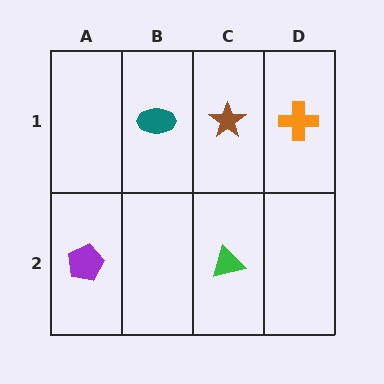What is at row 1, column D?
An orange cross.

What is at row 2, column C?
A green triangle.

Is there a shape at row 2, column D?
No, that cell is empty.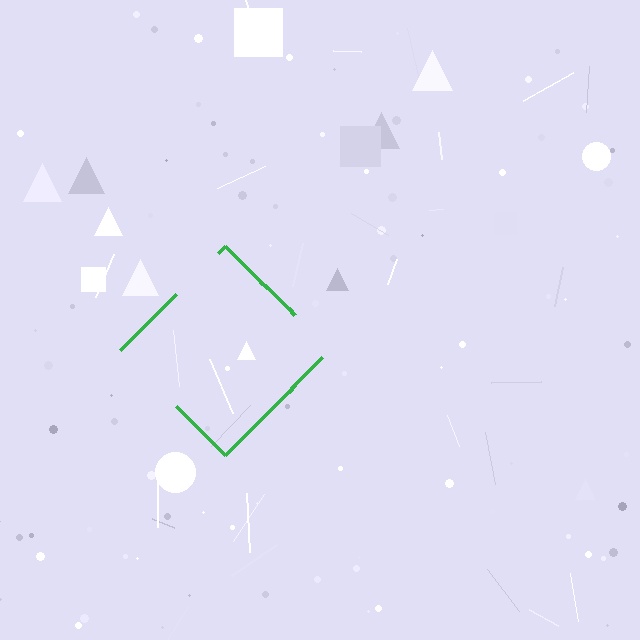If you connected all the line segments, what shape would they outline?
They would outline a diamond.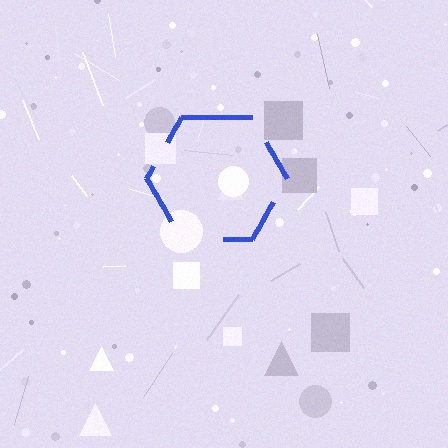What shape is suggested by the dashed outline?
The dashed outline suggests a hexagon.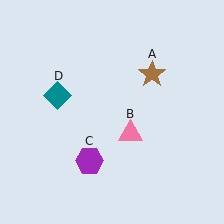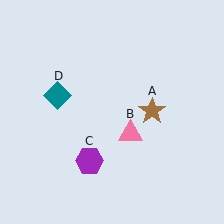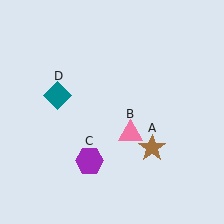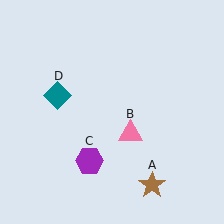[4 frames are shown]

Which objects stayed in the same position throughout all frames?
Pink triangle (object B) and purple hexagon (object C) and teal diamond (object D) remained stationary.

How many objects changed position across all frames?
1 object changed position: brown star (object A).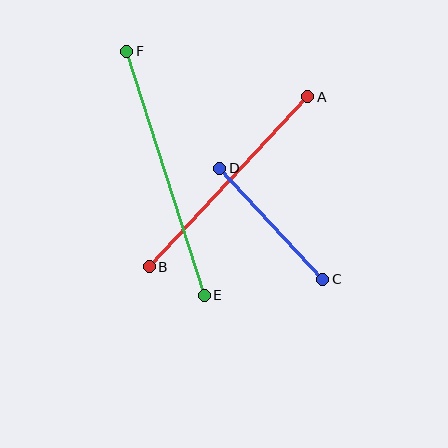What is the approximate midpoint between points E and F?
The midpoint is at approximately (166, 173) pixels.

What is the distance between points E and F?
The distance is approximately 256 pixels.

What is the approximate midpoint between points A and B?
The midpoint is at approximately (229, 182) pixels.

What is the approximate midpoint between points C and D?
The midpoint is at approximately (271, 224) pixels.